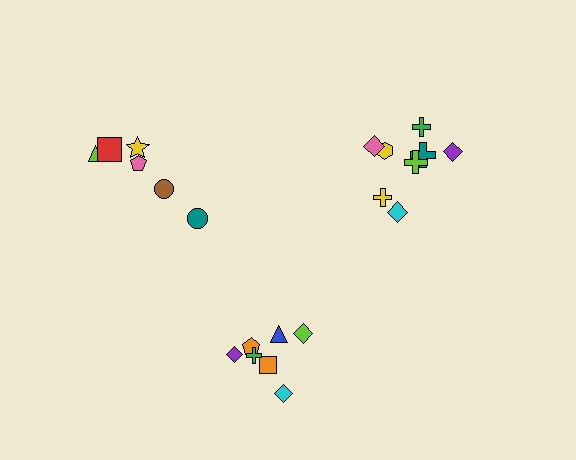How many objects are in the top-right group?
There are 8 objects.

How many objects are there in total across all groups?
There are 21 objects.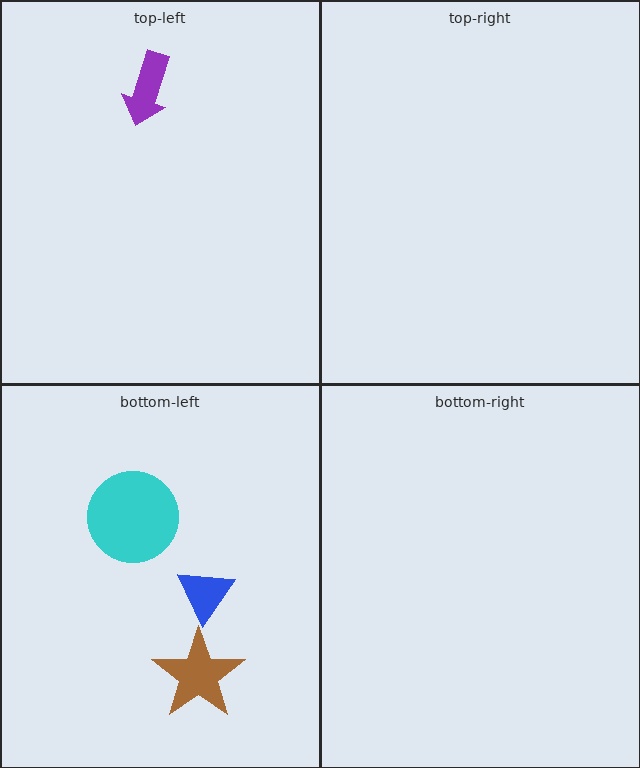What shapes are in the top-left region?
The purple arrow.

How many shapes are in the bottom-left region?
3.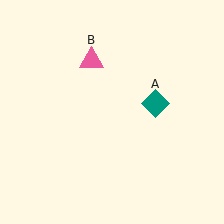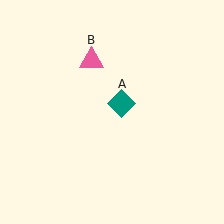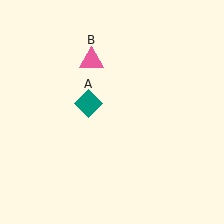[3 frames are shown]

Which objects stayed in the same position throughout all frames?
Pink triangle (object B) remained stationary.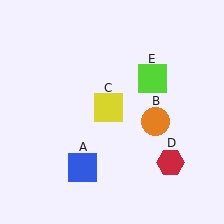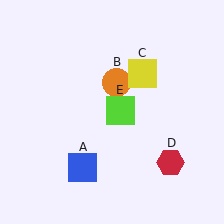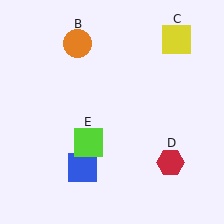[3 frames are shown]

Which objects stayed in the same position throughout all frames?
Blue square (object A) and red hexagon (object D) remained stationary.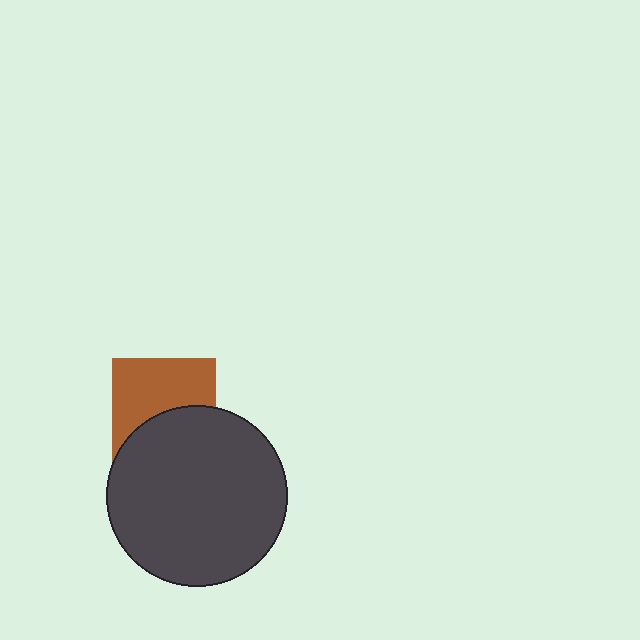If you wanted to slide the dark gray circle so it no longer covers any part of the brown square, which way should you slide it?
Slide it down — that is the most direct way to separate the two shapes.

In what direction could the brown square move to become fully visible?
The brown square could move up. That would shift it out from behind the dark gray circle entirely.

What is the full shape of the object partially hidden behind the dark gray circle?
The partially hidden object is a brown square.